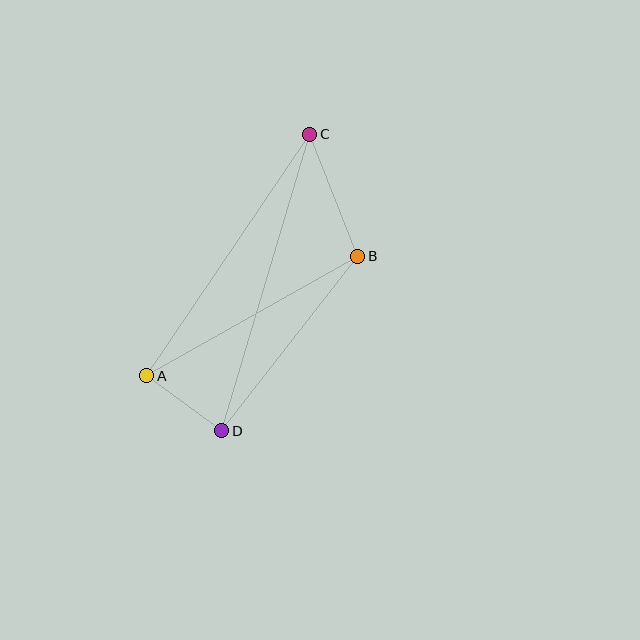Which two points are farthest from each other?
Points C and D are farthest from each other.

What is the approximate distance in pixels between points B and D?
The distance between B and D is approximately 221 pixels.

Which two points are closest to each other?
Points A and D are closest to each other.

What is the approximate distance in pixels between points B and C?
The distance between B and C is approximately 131 pixels.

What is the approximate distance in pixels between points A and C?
The distance between A and C is approximately 291 pixels.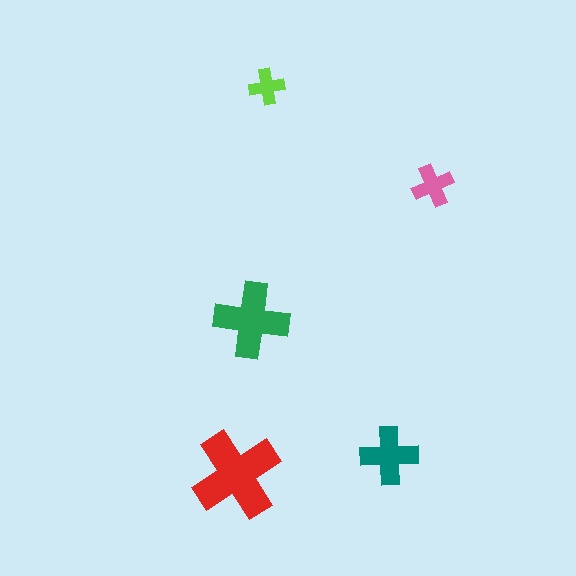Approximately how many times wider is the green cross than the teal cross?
About 1.5 times wider.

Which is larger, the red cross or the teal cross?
The red one.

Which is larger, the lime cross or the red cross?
The red one.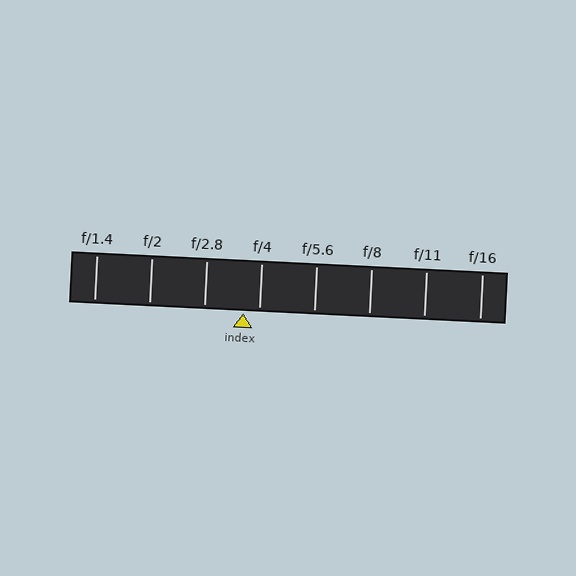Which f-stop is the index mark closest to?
The index mark is closest to f/4.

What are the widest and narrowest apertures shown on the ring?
The widest aperture shown is f/1.4 and the narrowest is f/16.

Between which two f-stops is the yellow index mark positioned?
The index mark is between f/2.8 and f/4.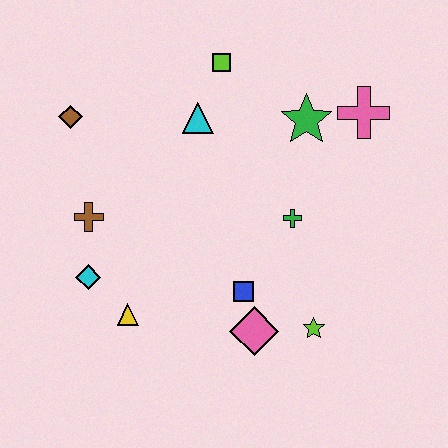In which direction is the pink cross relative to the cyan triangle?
The pink cross is to the right of the cyan triangle.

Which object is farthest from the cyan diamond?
The pink cross is farthest from the cyan diamond.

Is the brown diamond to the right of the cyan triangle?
No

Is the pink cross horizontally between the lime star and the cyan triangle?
No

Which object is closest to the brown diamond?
The brown cross is closest to the brown diamond.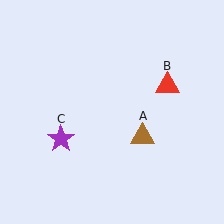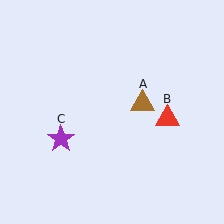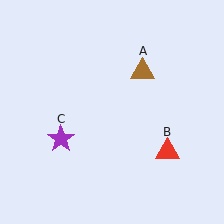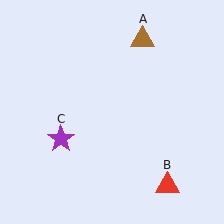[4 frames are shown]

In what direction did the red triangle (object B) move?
The red triangle (object B) moved down.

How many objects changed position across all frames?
2 objects changed position: brown triangle (object A), red triangle (object B).